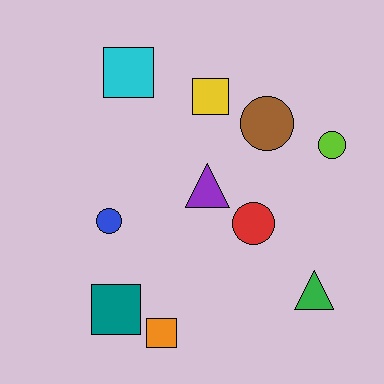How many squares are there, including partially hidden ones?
There are 4 squares.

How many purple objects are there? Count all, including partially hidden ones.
There is 1 purple object.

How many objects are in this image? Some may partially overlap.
There are 10 objects.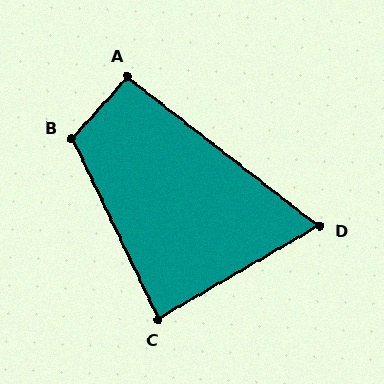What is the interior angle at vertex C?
Approximately 85 degrees (approximately right).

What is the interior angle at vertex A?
Approximately 95 degrees (approximately right).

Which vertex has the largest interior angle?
B, at approximately 112 degrees.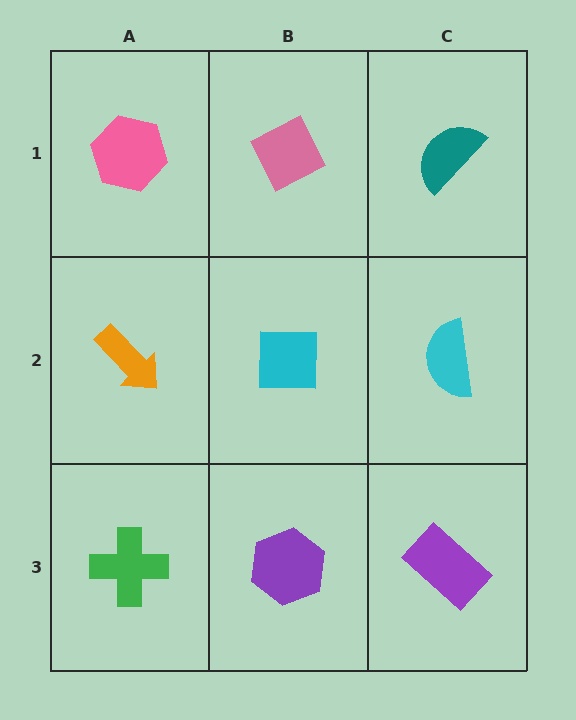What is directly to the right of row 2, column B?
A cyan semicircle.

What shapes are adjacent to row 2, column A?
A pink hexagon (row 1, column A), a green cross (row 3, column A), a cyan square (row 2, column B).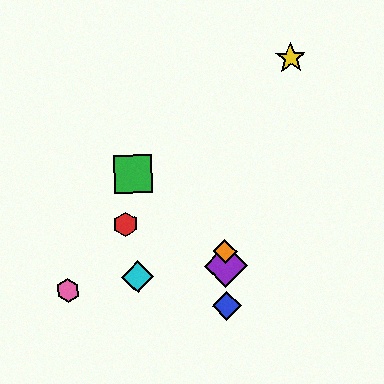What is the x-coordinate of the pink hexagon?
The pink hexagon is at x≈68.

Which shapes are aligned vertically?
The blue diamond, the purple diamond, the orange diamond are aligned vertically.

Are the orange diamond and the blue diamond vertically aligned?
Yes, both are at x≈225.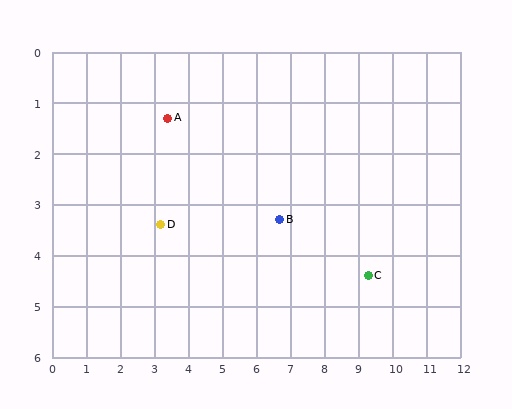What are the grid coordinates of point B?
Point B is at approximately (6.7, 3.3).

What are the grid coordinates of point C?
Point C is at approximately (9.3, 4.4).